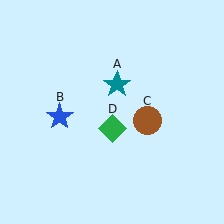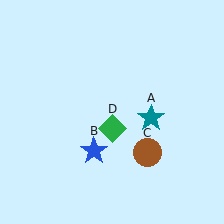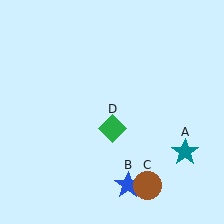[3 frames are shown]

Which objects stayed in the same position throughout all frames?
Green diamond (object D) remained stationary.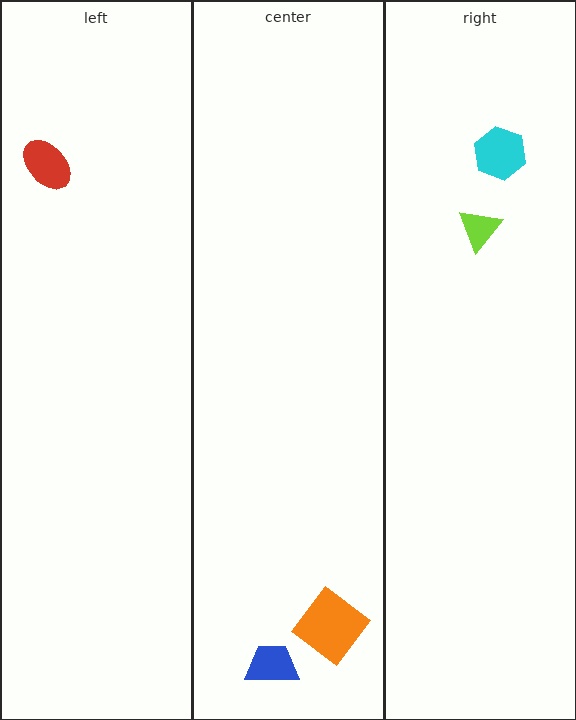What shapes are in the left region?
The red ellipse.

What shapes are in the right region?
The lime triangle, the cyan hexagon.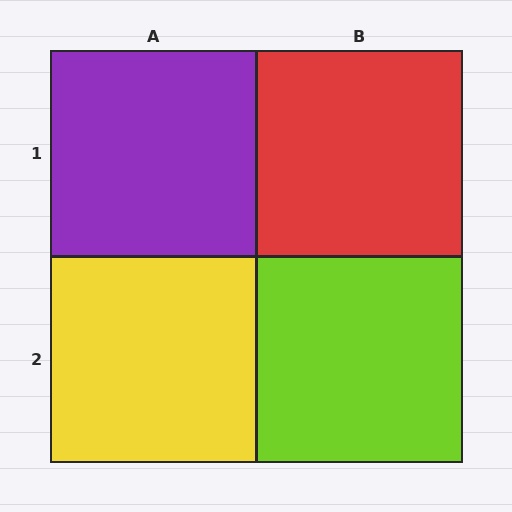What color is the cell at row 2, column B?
Lime.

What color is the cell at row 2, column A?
Yellow.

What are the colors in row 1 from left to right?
Purple, red.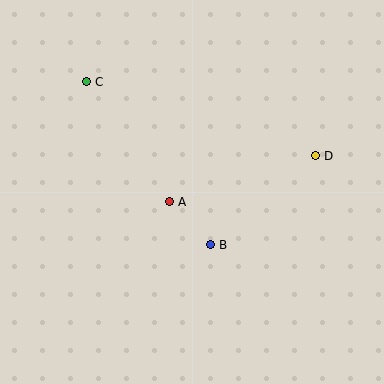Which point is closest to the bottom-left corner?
Point A is closest to the bottom-left corner.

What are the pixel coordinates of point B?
Point B is at (210, 245).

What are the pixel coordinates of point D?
Point D is at (315, 156).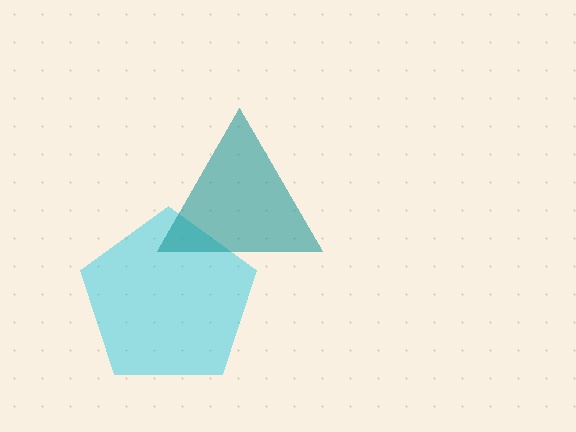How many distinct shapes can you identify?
There are 2 distinct shapes: a cyan pentagon, a teal triangle.